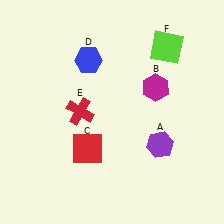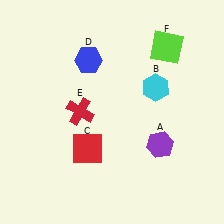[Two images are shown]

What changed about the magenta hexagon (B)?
In Image 1, B is magenta. In Image 2, it changed to cyan.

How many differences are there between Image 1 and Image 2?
There is 1 difference between the two images.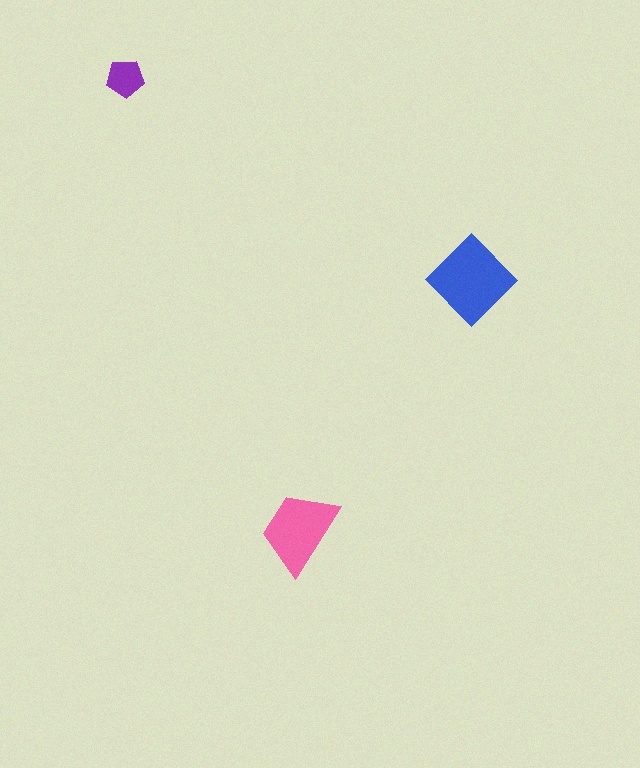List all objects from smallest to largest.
The purple pentagon, the pink trapezoid, the blue diamond.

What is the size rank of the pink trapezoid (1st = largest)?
2nd.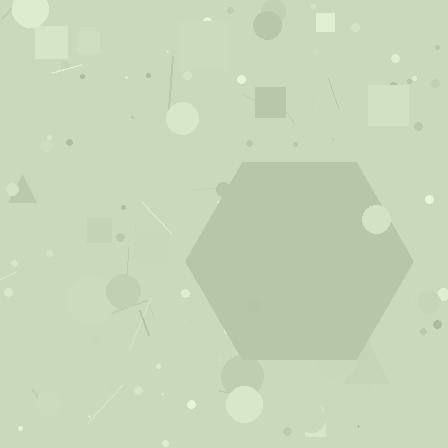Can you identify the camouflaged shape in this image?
The camouflaged shape is a hexagon.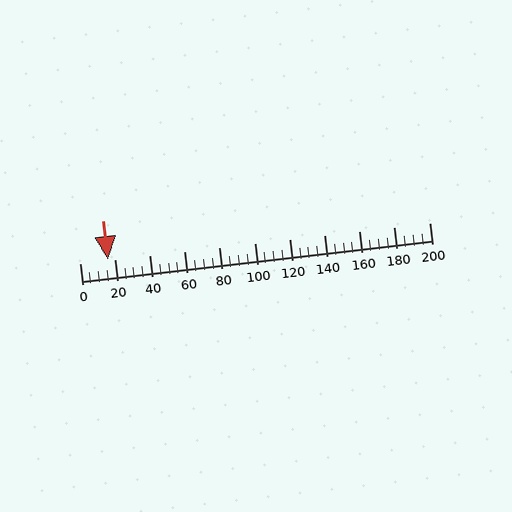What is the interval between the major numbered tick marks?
The major tick marks are spaced 20 units apart.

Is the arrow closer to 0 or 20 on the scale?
The arrow is closer to 20.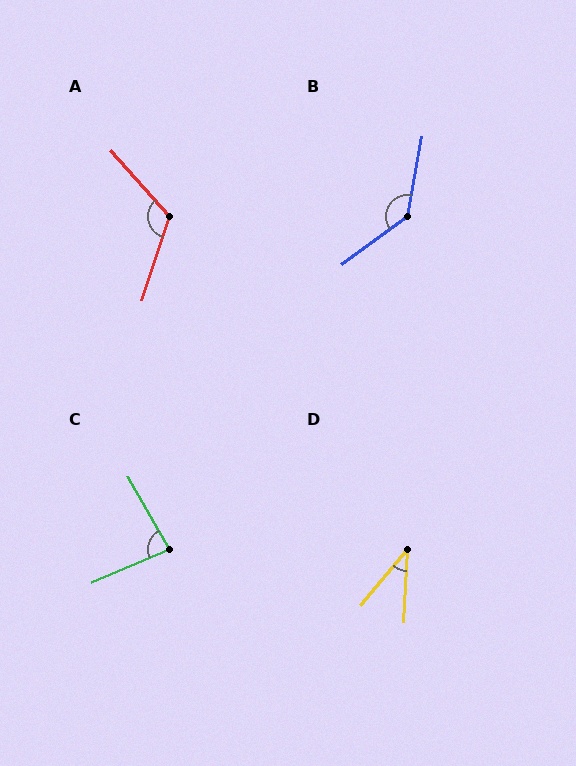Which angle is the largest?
B, at approximately 136 degrees.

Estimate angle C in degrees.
Approximately 84 degrees.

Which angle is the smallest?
D, at approximately 37 degrees.